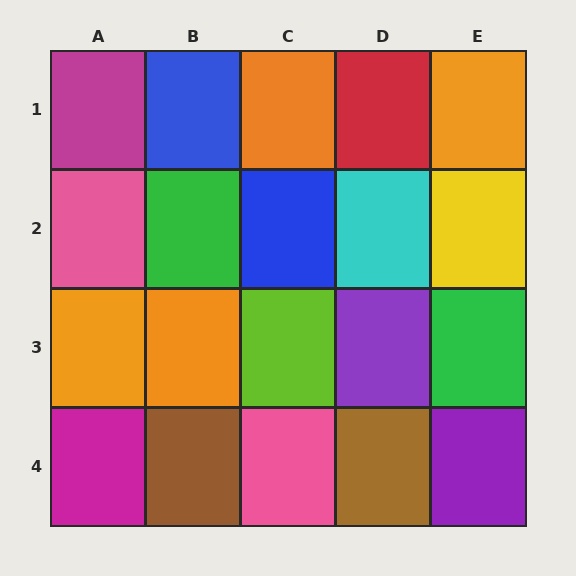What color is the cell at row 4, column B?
Brown.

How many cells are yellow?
1 cell is yellow.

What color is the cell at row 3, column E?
Green.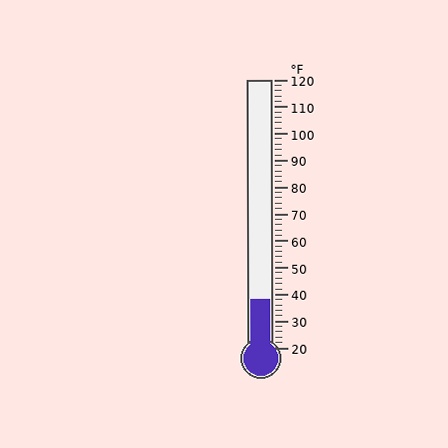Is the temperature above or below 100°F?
The temperature is below 100°F.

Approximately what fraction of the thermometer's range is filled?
The thermometer is filled to approximately 20% of its range.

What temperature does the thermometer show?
The thermometer shows approximately 38°F.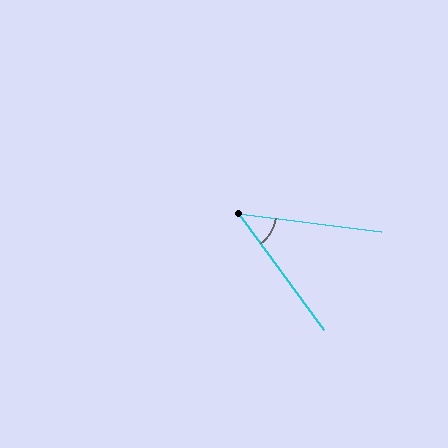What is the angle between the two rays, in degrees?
Approximately 47 degrees.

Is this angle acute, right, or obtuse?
It is acute.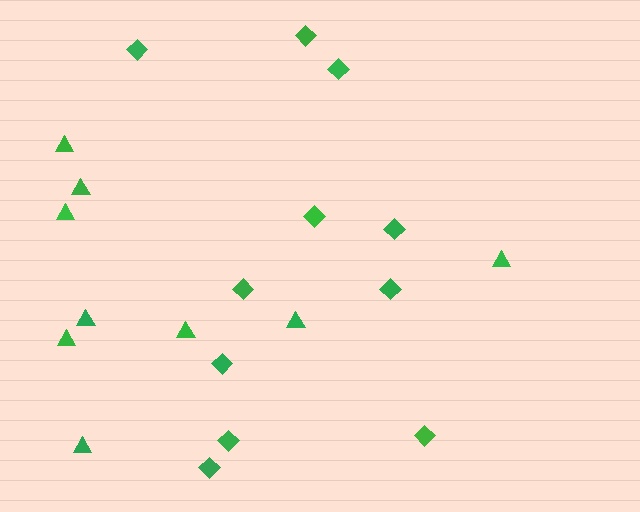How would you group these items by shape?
There are 2 groups: one group of diamonds (11) and one group of triangles (9).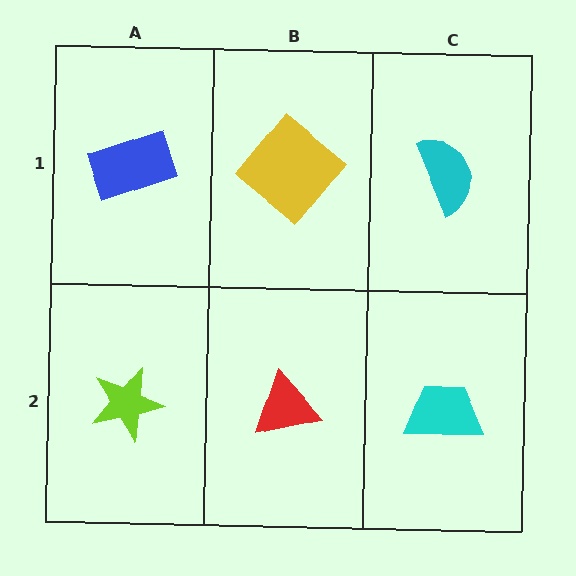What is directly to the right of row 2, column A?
A red triangle.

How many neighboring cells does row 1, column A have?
2.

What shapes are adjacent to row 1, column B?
A red triangle (row 2, column B), a blue rectangle (row 1, column A), a cyan semicircle (row 1, column C).